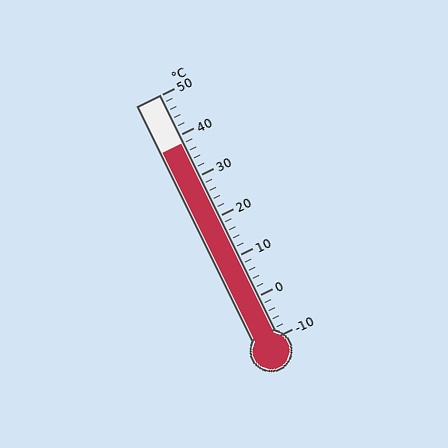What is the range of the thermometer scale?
The thermometer scale ranges from -10°C to 50°C.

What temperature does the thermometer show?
The thermometer shows approximately 38°C.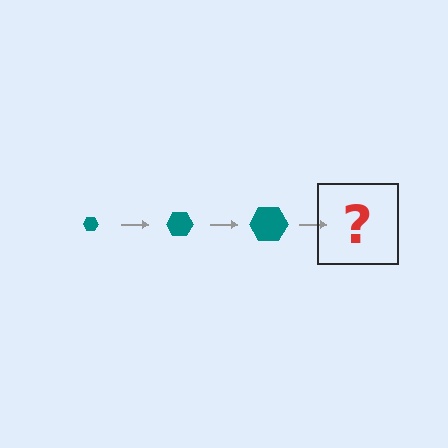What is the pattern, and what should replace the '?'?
The pattern is that the hexagon gets progressively larger each step. The '?' should be a teal hexagon, larger than the previous one.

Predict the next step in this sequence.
The next step is a teal hexagon, larger than the previous one.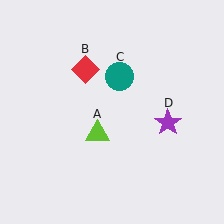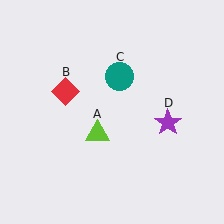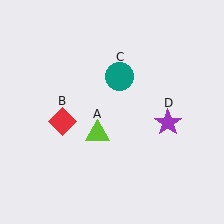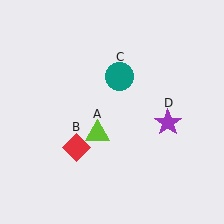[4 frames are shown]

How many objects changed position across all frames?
1 object changed position: red diamond (object B).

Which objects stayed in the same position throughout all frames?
Lime triangle (object A) and teal circle (object C) and purple star (object D) remained stationary.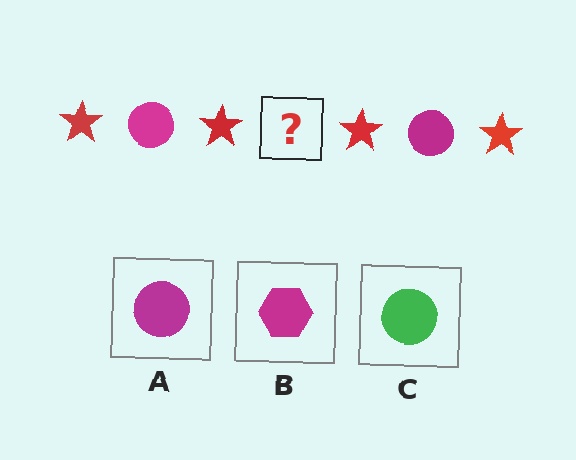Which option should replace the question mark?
Option A.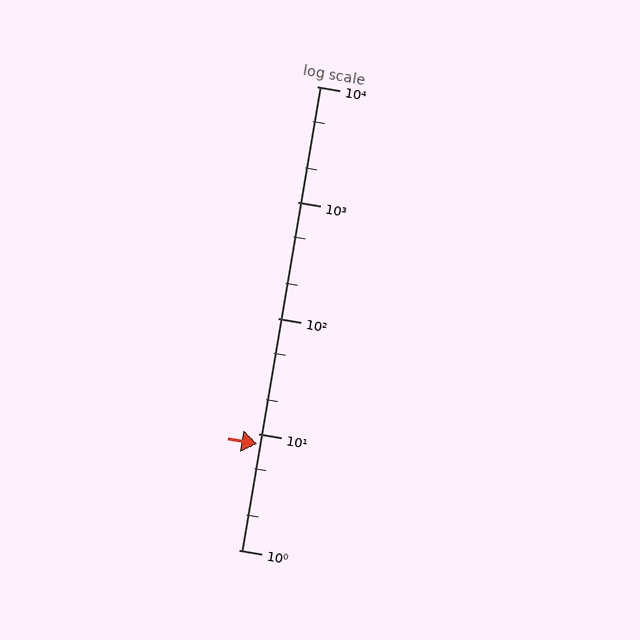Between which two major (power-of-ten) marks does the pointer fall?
The pointer is between 1 and 10.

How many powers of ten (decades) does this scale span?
The scale spans 4 decades, from 1 to 10000.